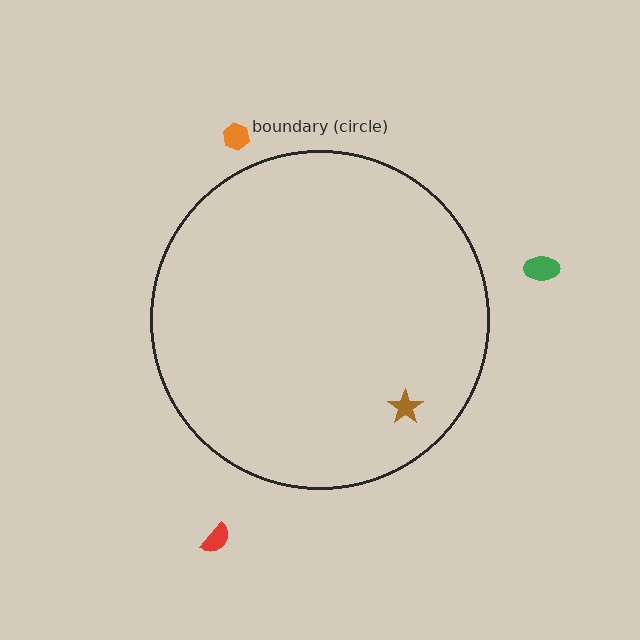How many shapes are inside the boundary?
1 inside, 3 outside.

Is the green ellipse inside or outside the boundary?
Outside.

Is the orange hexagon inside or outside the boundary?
Outside.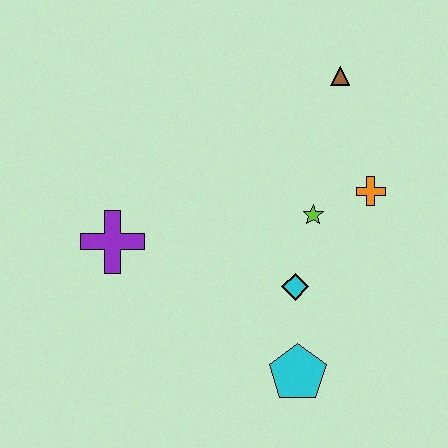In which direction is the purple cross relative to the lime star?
The purple cross is to the left of the lime star.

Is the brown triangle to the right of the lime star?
Yes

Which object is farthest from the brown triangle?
The cyan pentagon is farthest from the brown triangle.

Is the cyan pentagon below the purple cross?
Yes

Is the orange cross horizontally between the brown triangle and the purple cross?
No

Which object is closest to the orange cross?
The lime star is closest to the orange cross.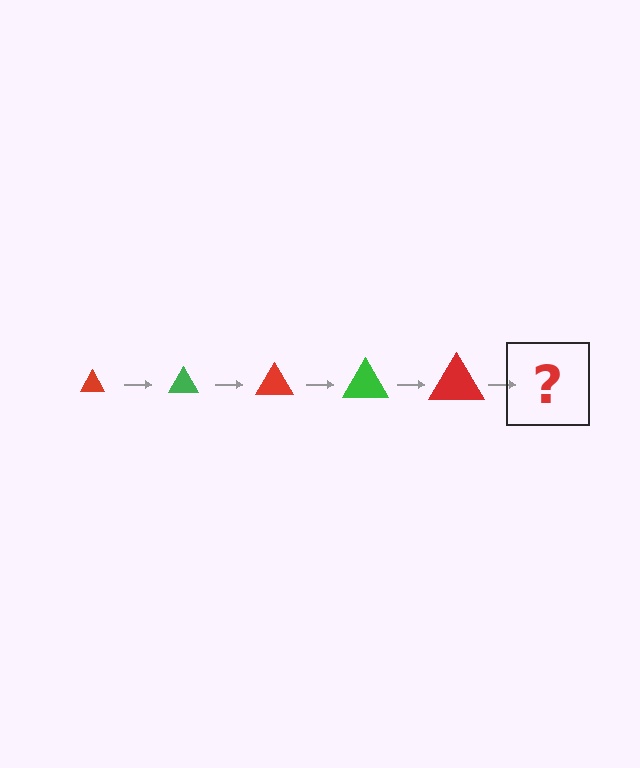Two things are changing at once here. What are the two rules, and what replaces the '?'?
The two rules are that the triangle grows larger each step and the color cycles through red and green. The '?' should be a green triangle, larger than the previous one.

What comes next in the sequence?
The next element should be a green triangle, larger than the previous one.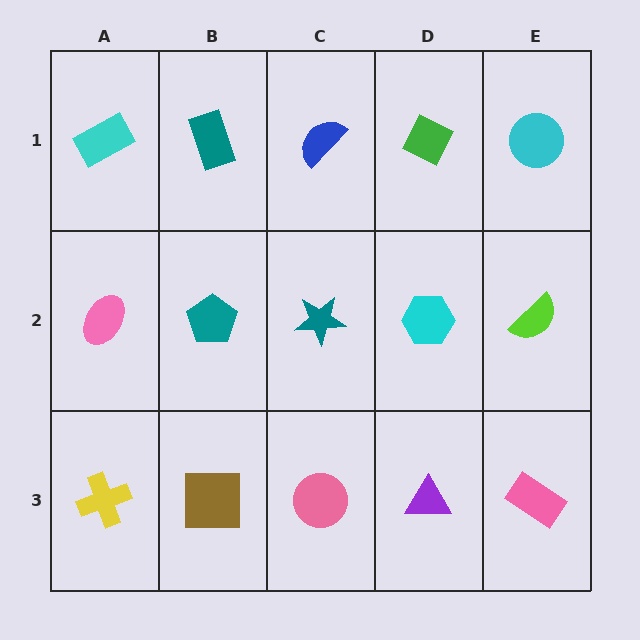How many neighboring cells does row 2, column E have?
3.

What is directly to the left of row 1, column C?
A teal rectangle.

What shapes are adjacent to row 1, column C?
A teal star (row 2, column C), a teal rectangle (row 1, column B), a green diamond (row 1, column D).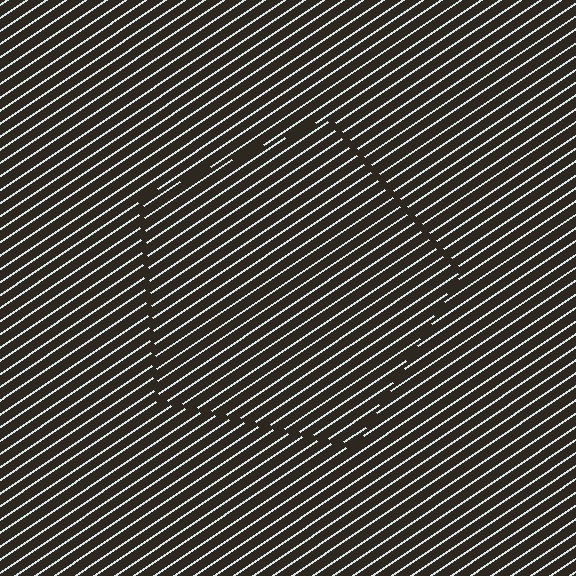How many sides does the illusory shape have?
5 sides — the line-ends trace a pentagon.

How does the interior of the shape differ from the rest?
The interior of the shape contains the same grating, shifted by half a period — the contour is defined by the phase discontinuity where line-ends from the inner and outer gratings abut.